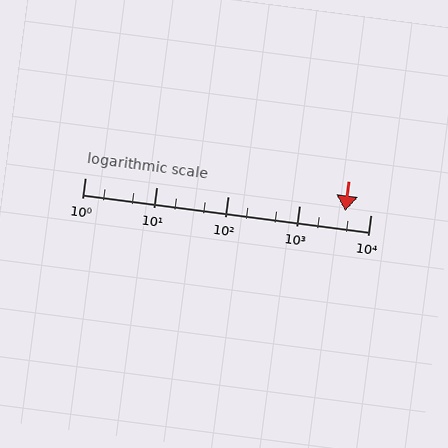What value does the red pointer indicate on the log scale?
The pointer indicates approximately 4400.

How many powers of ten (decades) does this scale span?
The scale spans 4 decades, from 1 to 10000.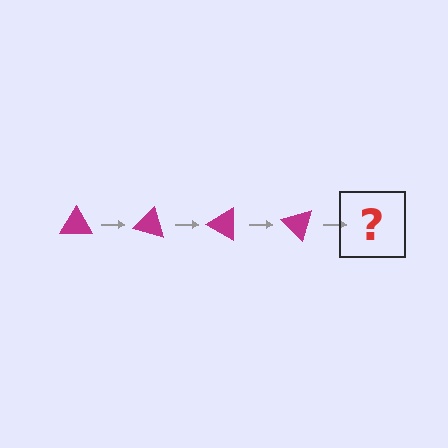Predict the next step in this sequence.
The next step is a magenta triangle rotated 60 degrees.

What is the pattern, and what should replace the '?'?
The pattern is that the triangle rotates 15 degrees each step. The '?' should be a magenta triangle rotated 60 degrees.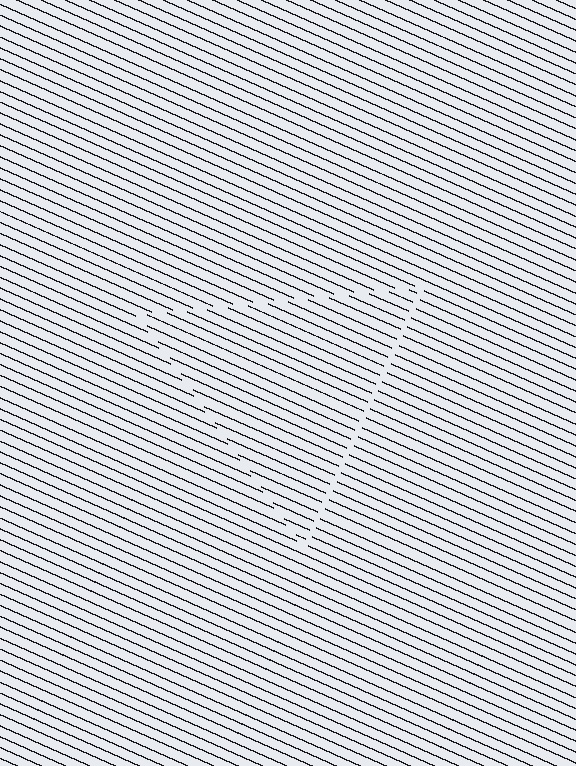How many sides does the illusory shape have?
3 sides — the line-ends trace a triangle.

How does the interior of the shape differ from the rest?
The interior of the shape contains the same grating, shifted by half a period — the contour is defined by the phase discontinuity where line-ends from the inner and outer gratings abut.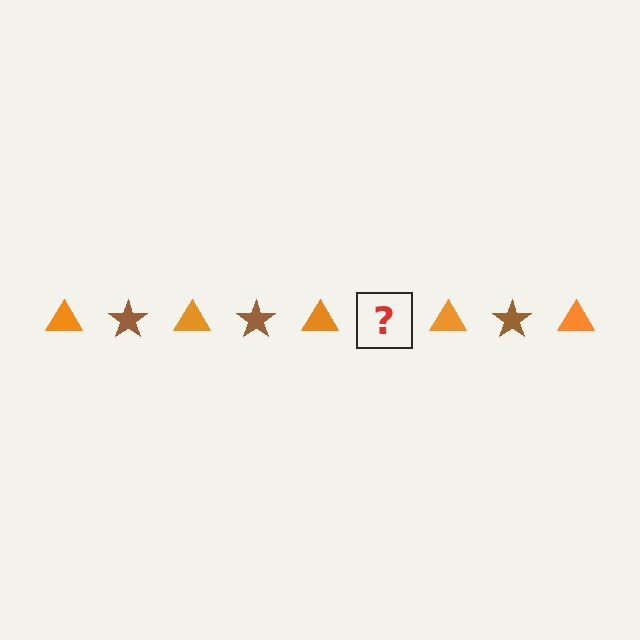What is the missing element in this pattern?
The missing element is a brown star.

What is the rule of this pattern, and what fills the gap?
The rule is that the pattern alternates between orange triangle and brown star. The gap should be filled with a brown star.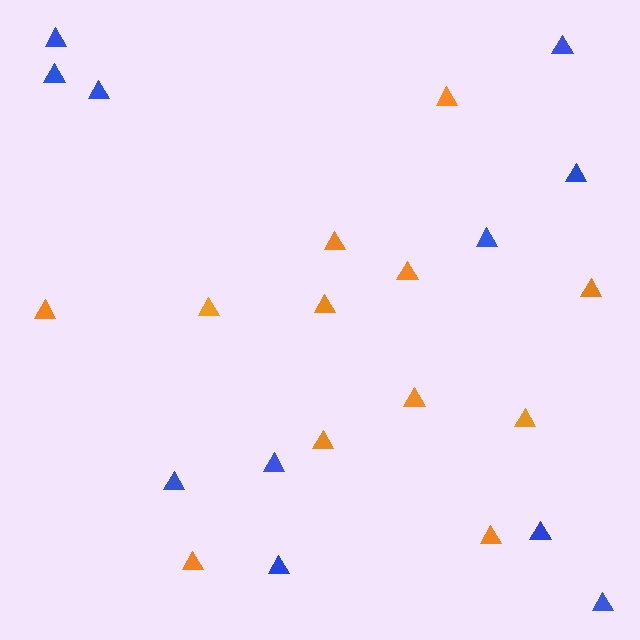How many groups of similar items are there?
There are 2 groups: one group of blue triangles (11) and one group of orange triangles (12).